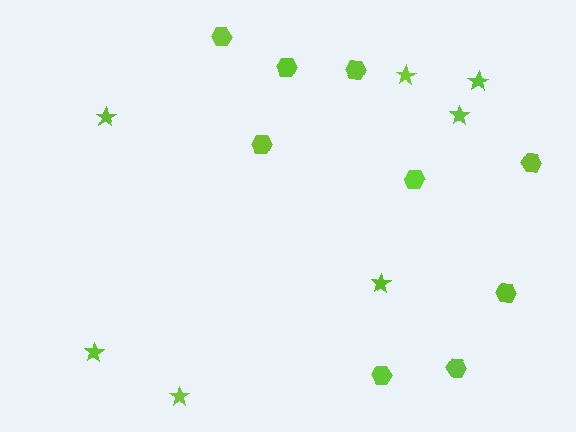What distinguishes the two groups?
There are 2 groups: one group of hexagons (9) and one group of stars (7).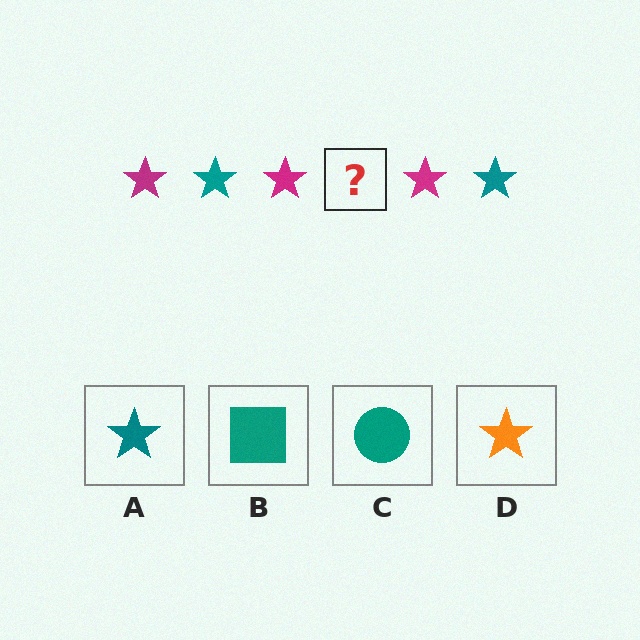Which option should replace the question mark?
Option A.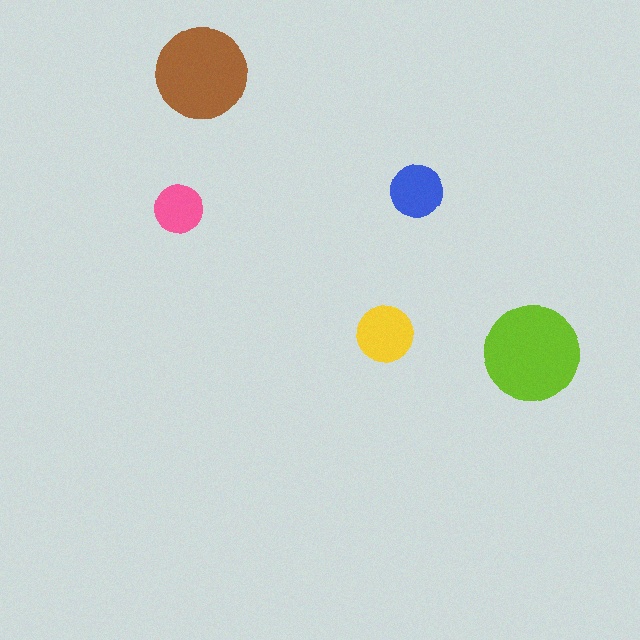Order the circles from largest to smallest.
the lime one, the brown one, the yellow one, the blue one, the pink one.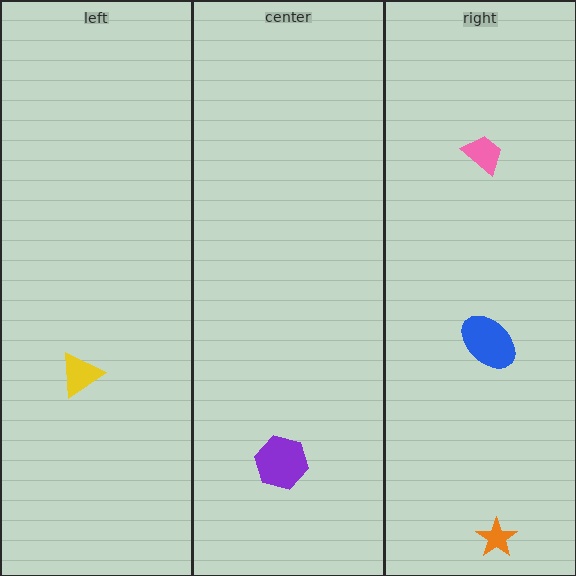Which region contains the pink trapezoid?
The right region.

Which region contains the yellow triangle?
The left region.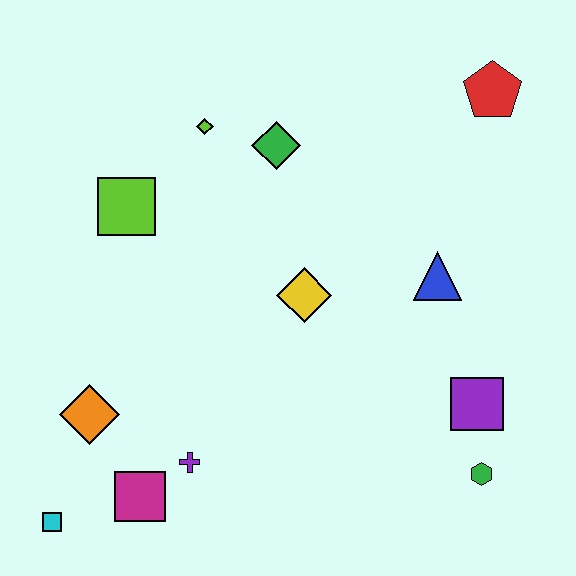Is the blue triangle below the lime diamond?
Yes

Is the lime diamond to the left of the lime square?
No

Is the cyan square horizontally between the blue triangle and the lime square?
No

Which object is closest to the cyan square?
The magenta square is closest to the cyan square.